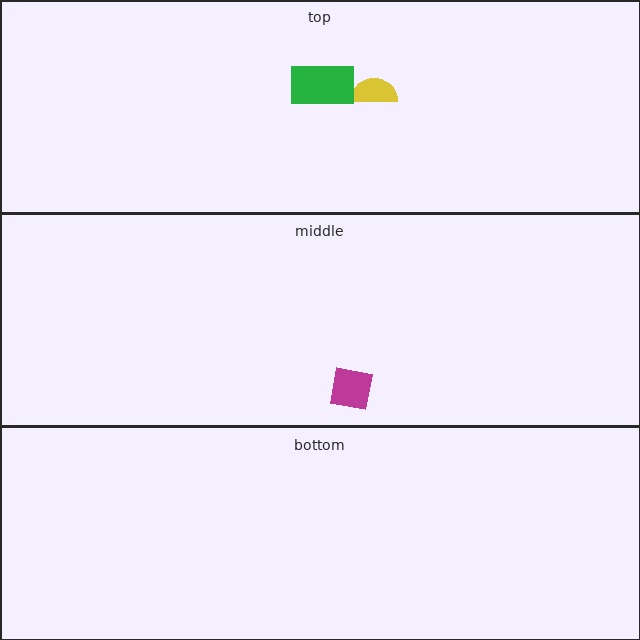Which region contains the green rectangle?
The top region.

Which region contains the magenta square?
The middle region.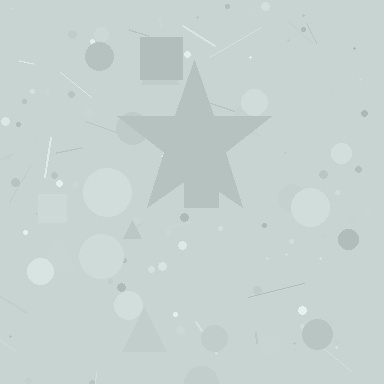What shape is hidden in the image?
A star is hidden in the image.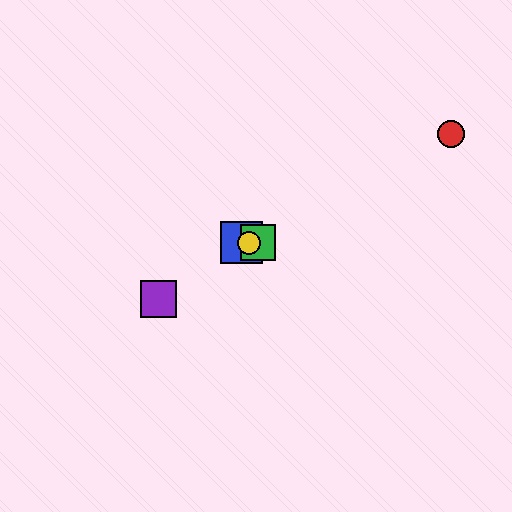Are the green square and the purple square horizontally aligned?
No, the green square is at y≈243 and the purple square is at y≈299.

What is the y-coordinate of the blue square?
The blue square is at y≈243.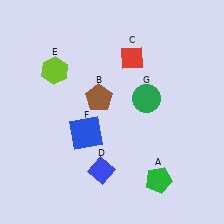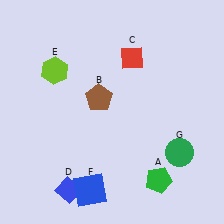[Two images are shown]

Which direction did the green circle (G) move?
The green circle (G) moved down.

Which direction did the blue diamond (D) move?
The blue diamond (D) moved left.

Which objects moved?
The objects that moved are: the blue diamond (D), the blue square (F), the green circle (G).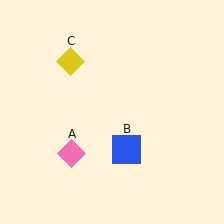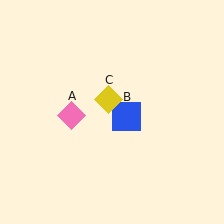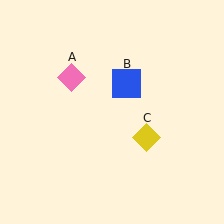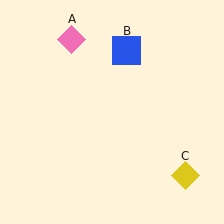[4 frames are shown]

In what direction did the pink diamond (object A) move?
The pink diamond (object A) moved up.